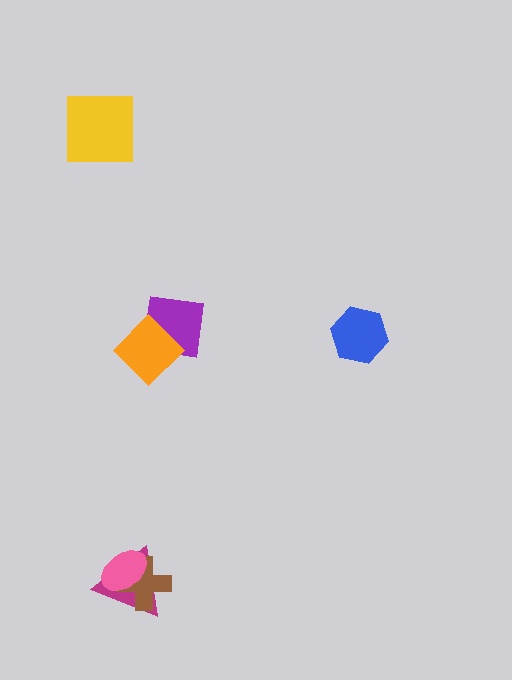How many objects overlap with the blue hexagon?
0 objects overlap with the blue hexagon.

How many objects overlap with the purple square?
1 object overlaps with the purple square.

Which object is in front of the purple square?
The orange diamond is in front of the purple square.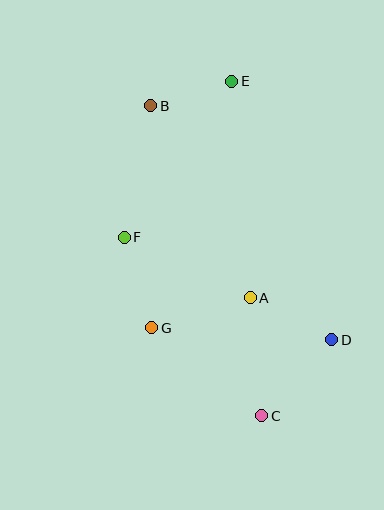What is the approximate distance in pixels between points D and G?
The distance between D and G is approximately 181 pixels.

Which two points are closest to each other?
Points B and E are closest to each other.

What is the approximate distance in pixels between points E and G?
The distance between E and G is approximately 259 pixels.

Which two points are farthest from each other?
Points C and E are farthest from each other.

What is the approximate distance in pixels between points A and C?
The distance between A and C is approximately 119 pixels.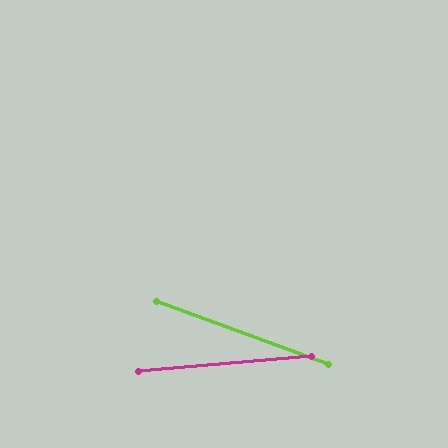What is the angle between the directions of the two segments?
Approximately 25 degrees.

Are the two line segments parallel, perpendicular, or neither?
Neither parallel nor perpendicular — they differ by about 25°.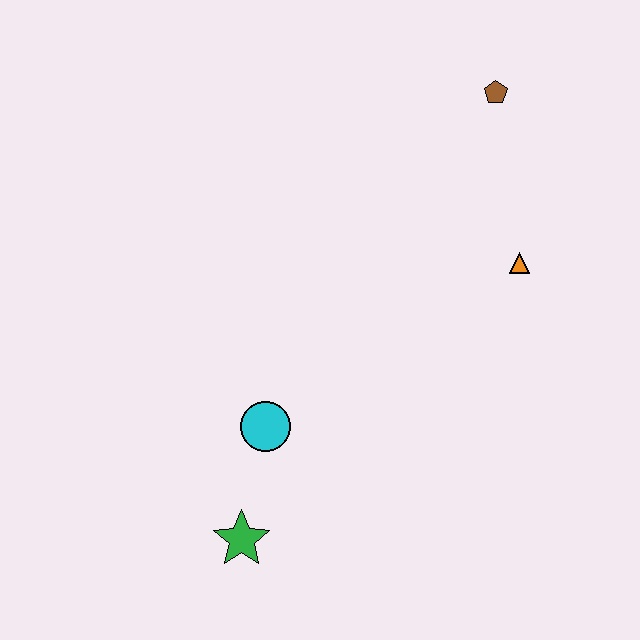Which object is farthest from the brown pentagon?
The green star is farthest from the brown pentagon.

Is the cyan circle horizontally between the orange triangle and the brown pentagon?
No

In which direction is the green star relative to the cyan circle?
The green star is below the cyan circle.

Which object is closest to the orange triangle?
The brown pentagon is closest to the orange triangle.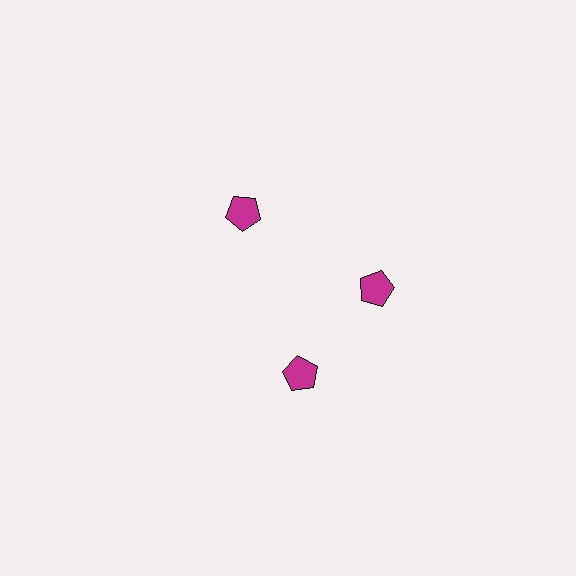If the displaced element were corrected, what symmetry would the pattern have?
It would have 3-fold rotational symmetry — the pattern would map onto itself every 120 degrees.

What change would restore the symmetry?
The symmetry would be restored by rotating it back into even spacing with its neighbors so that all 3 pentagons sit at equal angles and equal distance from the center.